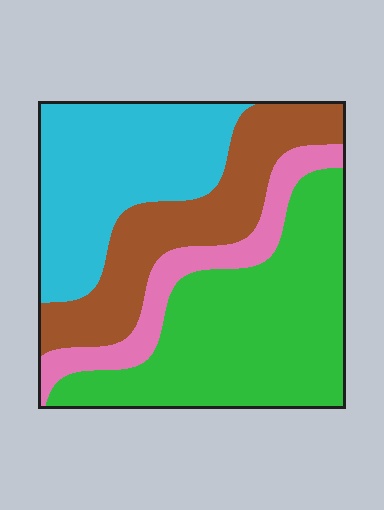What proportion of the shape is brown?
Brown covers about 20% of the shape.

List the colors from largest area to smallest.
From largest to smallest: green, cyan, brown, pink.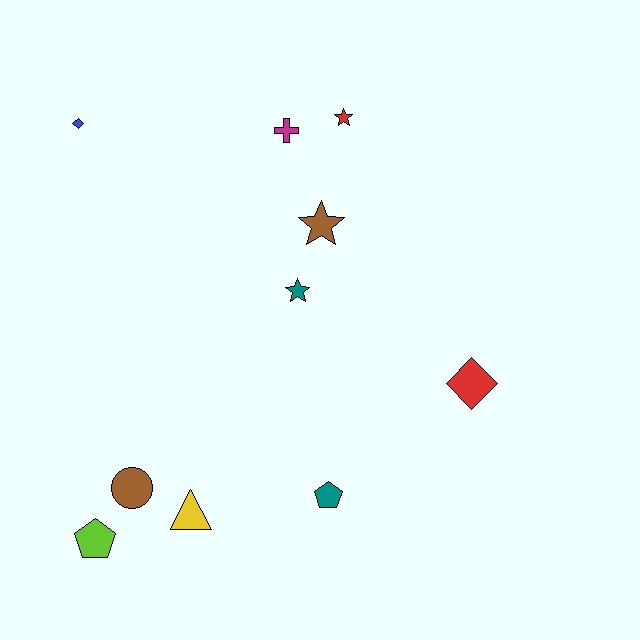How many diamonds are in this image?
There are 2 diamonds.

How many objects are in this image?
There are 10 objects.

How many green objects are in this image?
There are no green objects.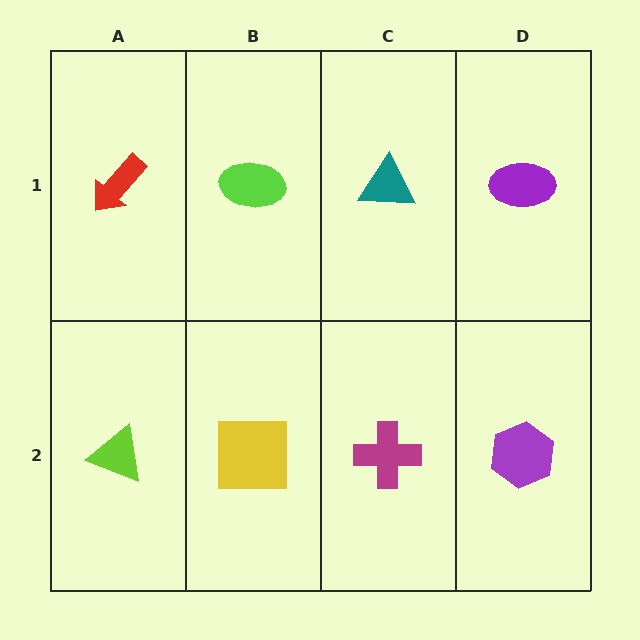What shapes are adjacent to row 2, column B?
A lime ellipse (row 1, column B), a lime triangle (row 2, column A), a magenta cross (row 2, column C).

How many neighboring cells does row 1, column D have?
2.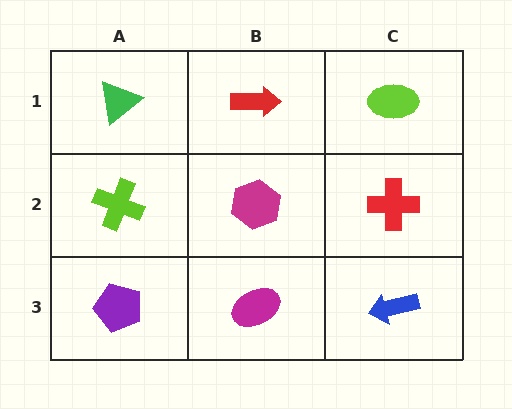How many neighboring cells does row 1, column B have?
3.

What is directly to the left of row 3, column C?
A magenta ellipse.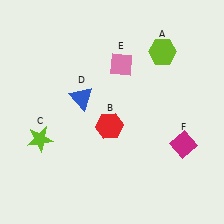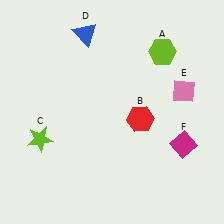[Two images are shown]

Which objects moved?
The objects that moved are: the red hexagon (B), the blue triangle (D), the pink diamond (E).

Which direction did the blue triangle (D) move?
The blue triangle (D) moved up.